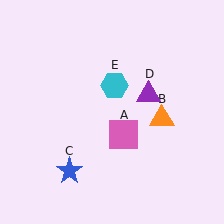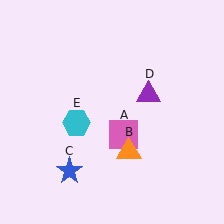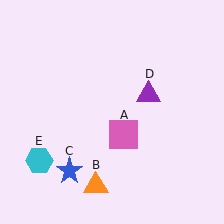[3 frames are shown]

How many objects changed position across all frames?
2 objects changed position: orange triangle (object B), cyan hexagon (object E).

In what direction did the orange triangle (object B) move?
The orange triangle (object B) moved down and to the left.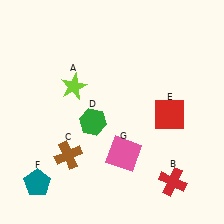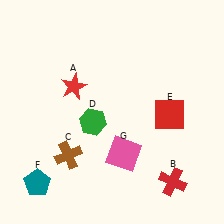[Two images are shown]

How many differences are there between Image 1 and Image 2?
There is 1 difference between the two images.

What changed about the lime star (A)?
In Image 1, A is lime. In Image 2, it changed to red.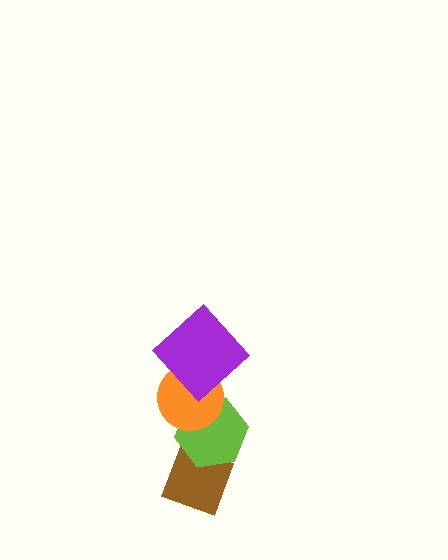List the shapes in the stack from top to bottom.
From top to bottom: the purple diamond, the orange circle, the lime hexagon, the brown diamond.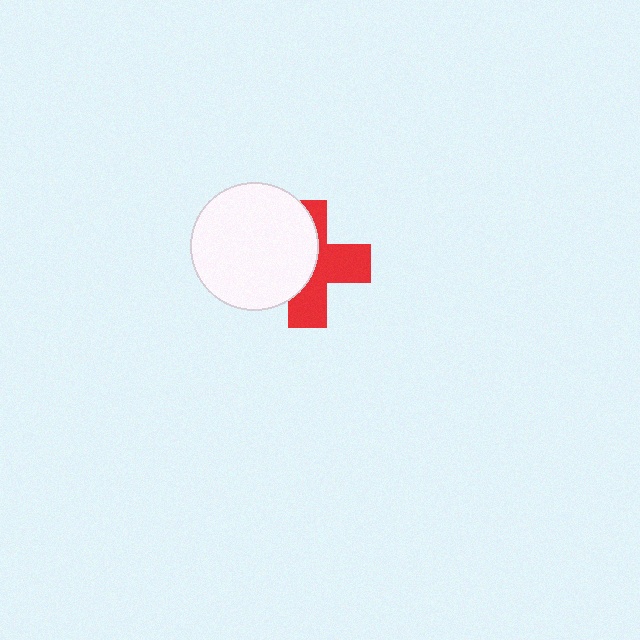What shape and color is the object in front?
The object in front is a white circle.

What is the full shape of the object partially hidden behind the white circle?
The partially hidden object is a red cross.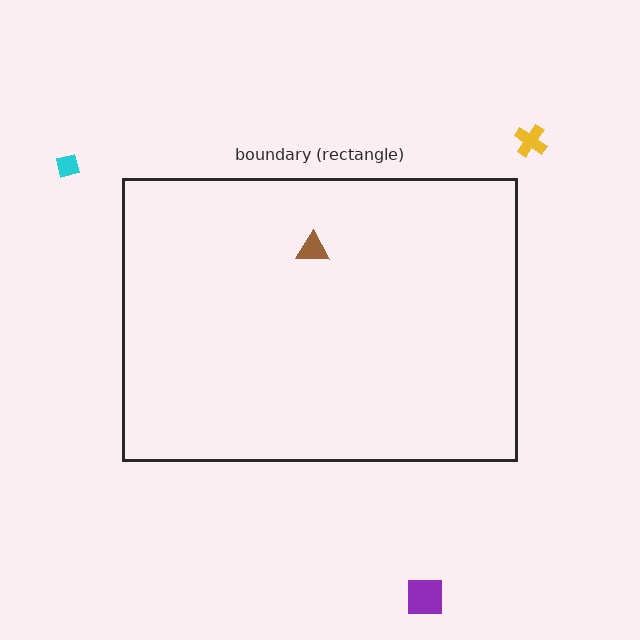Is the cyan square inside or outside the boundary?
Outside.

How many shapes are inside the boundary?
1 inside, 3 outside.